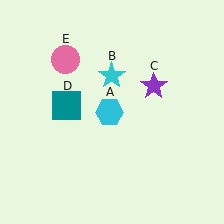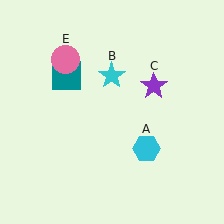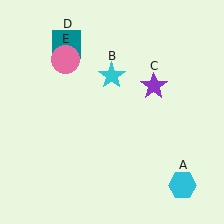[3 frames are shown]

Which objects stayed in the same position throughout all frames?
Cyan star (object B) and purple star (object C) and pink circle (object E) remained stationary.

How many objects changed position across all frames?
2 objects changed position: cyan hexagon (object A), teal square (object D).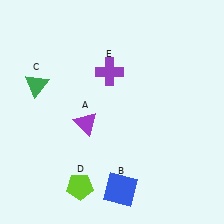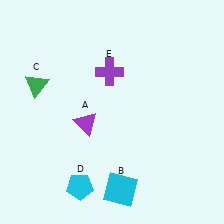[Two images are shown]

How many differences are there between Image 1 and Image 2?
There are 2 differences between the two images.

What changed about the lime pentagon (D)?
In Image 1, D is lime. In Image 2, it changed to cyan.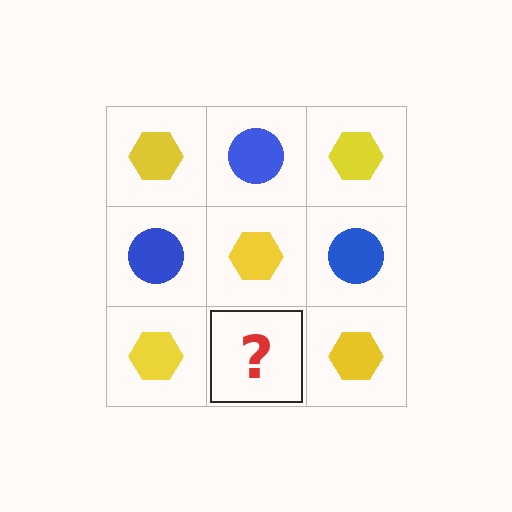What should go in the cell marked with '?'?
The missing cell should contain a blue circle.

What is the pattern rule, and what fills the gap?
The rule is that it alternates yellow hexagon and blue circle in a checkerboard pattern. The gap should be filled with a blue circle.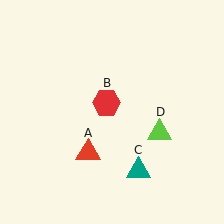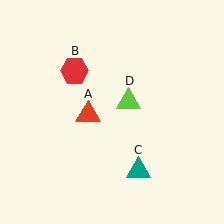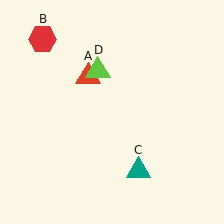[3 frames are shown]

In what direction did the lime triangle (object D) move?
The lime triangle (object D) moved up and to the left.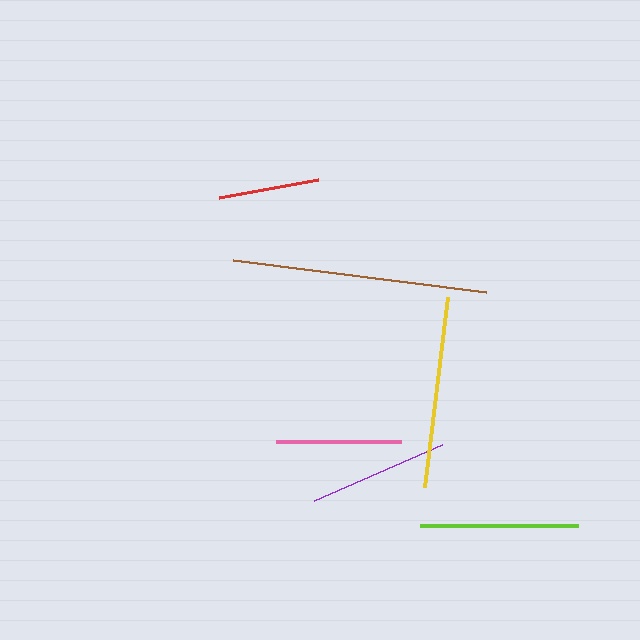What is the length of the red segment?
The red segment is approximately 100 pixels long.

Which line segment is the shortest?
The red line is the shortest at approximately 100 pixels.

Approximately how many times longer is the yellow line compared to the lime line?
The yellow line is approximately 1.2 times the length of the lime line.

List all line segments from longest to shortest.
From longest to shortest: brown, yellow, lime, purple, pink, red.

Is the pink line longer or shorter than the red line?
The pink line is longer than the red line.